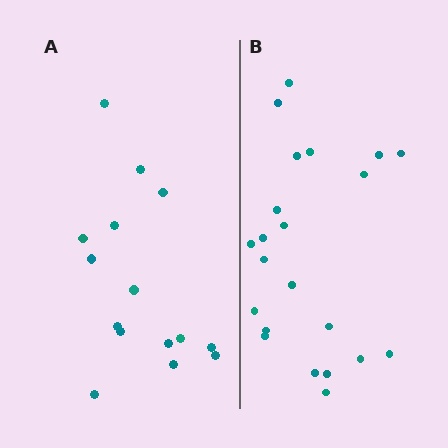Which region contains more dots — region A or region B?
Region B (the right region) has more dots.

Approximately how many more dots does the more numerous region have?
Region B has roughly 8 or so more dots than region A.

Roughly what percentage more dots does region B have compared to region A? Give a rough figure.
About 45% more.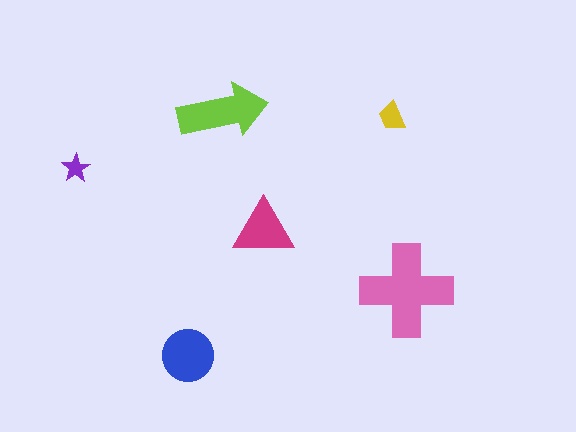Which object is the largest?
The pink cross.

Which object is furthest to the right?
The pink cross is rightmost.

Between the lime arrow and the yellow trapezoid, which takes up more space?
The lime arrow.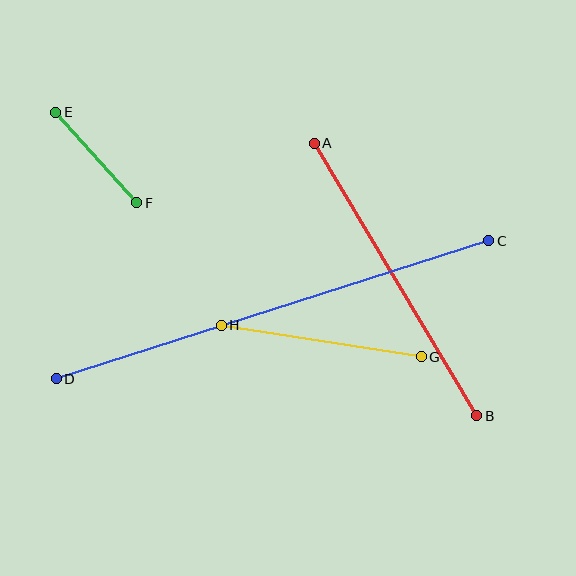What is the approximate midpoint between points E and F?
The midpoint is at approximately (96, 157) pixels.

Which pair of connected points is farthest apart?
Points C and D are farthest apart.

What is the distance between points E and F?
The distance is approximately 121 pixels.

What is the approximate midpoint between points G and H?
The midpoint is at approximately (321, 341) pixels.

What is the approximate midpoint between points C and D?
The midpoint is at approximately (272, 310) pixels.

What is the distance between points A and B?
The distance is approximately 317 pixels.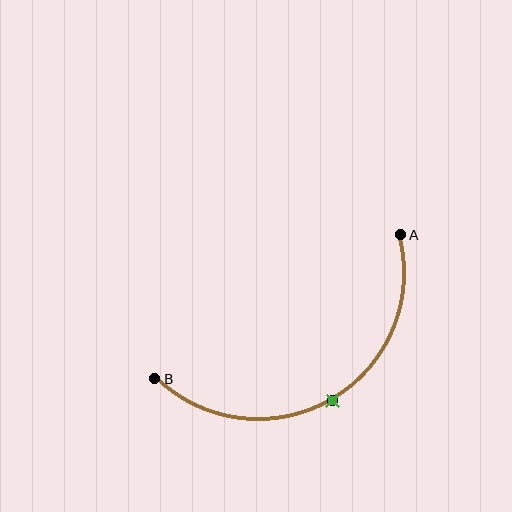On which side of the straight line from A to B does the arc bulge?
The arc bulges below the straight line connecting A and B.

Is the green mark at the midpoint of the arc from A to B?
Yes. The green mark lies on the arc at equal arc-length from both A and B — it is the arc midpoint.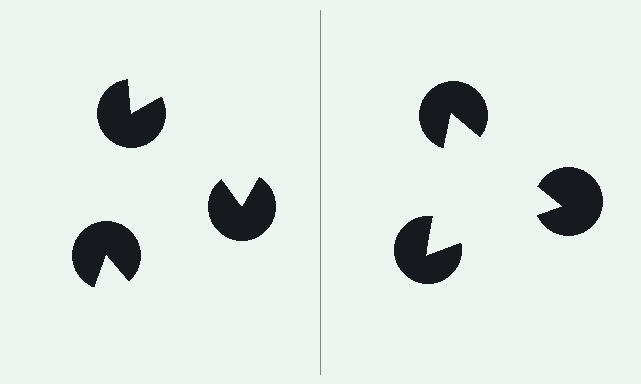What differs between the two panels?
The pac-man discs are positioned identically on both sides; only the wedge orientations differ. On the right they align to a triangle; on the left they are misaligned.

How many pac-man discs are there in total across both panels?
6 — 3 on each side.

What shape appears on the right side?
An illusory triangle.